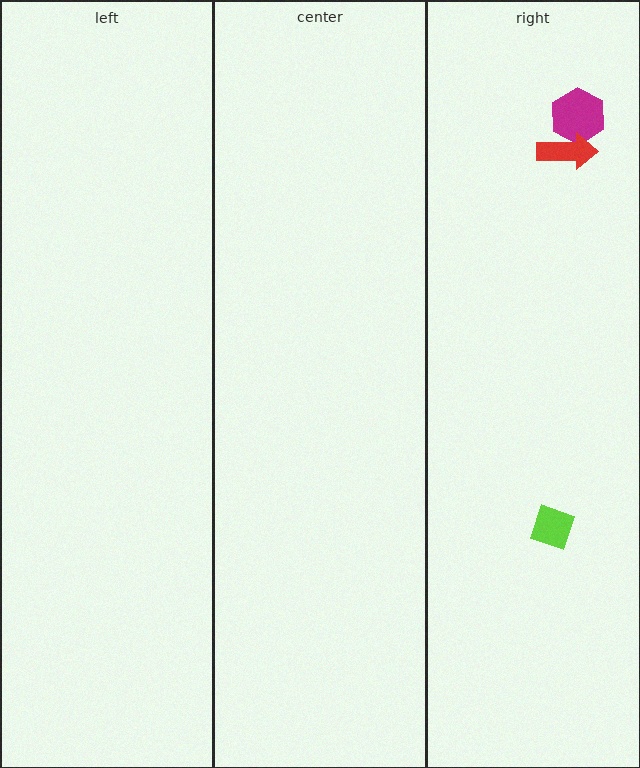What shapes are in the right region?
The magenta hexagon, the lime diamond, the red arrow.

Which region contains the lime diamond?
The right region.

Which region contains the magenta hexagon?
The right region.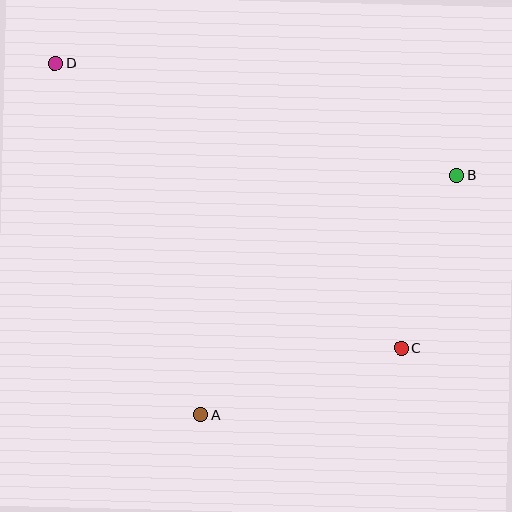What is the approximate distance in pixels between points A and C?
The distance between A and C is approximately 211 pixels.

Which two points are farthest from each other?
Points C and D are farthest from each other.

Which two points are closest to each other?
Points B and C are closest to each other.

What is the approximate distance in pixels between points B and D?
The distance between B and D is approximately 417 pixels.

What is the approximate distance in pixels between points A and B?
The distance between A and B is approximately 351 pixels.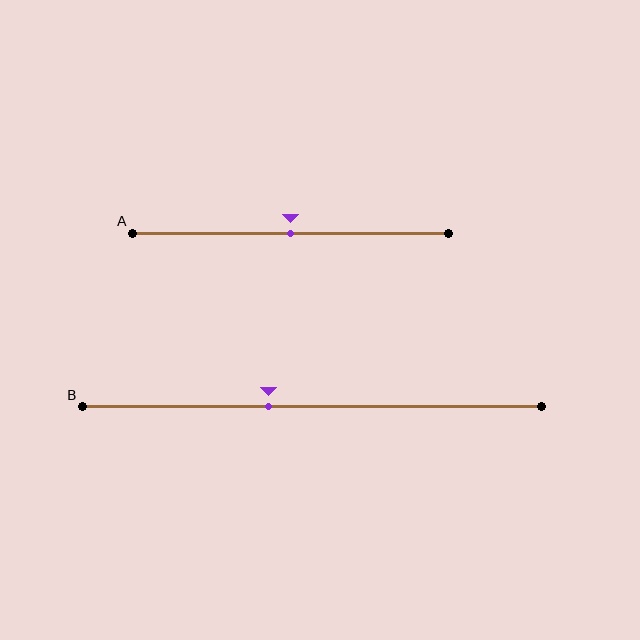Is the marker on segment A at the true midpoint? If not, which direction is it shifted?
Yes, the marker on segment A is at the true midpoint.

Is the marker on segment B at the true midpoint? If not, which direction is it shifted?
No, the marker on segment B is shifted to the left by about 9% of the segment length.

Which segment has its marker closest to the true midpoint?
Segment A has its marker closest to the true midpoint.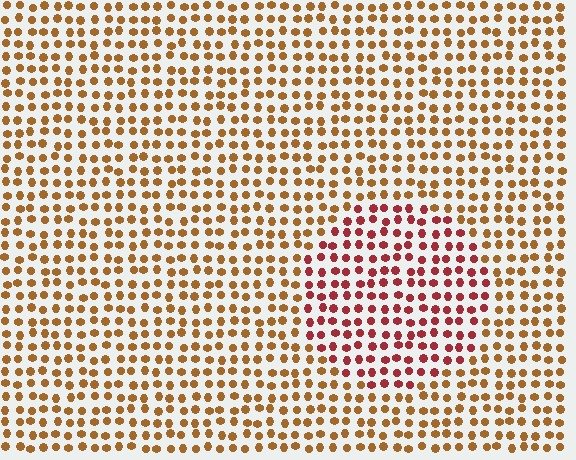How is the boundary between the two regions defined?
The boundary is defined purely by a slight shift in hue (about 38 degrees). Spacing, size, and orientation are identical on both sides.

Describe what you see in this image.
The image is filled with small brown elements in a uniform arrangement. A circle-shaped region is visible where the elements are tinted to a slightly different hue, forming a subtle color boundary.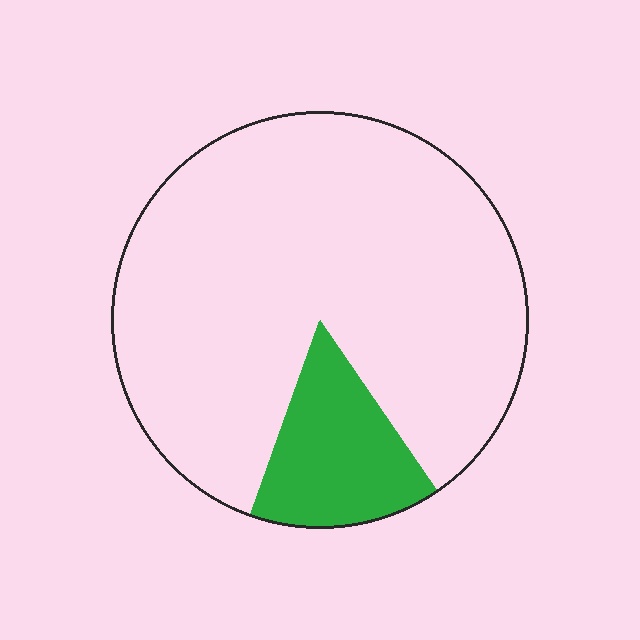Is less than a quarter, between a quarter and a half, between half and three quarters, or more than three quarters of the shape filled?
Less than a quarter.